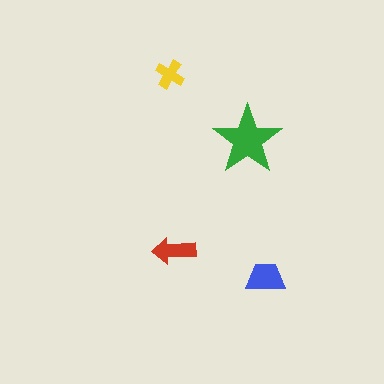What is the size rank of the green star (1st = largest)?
1st.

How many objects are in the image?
There are 4 objects in the image.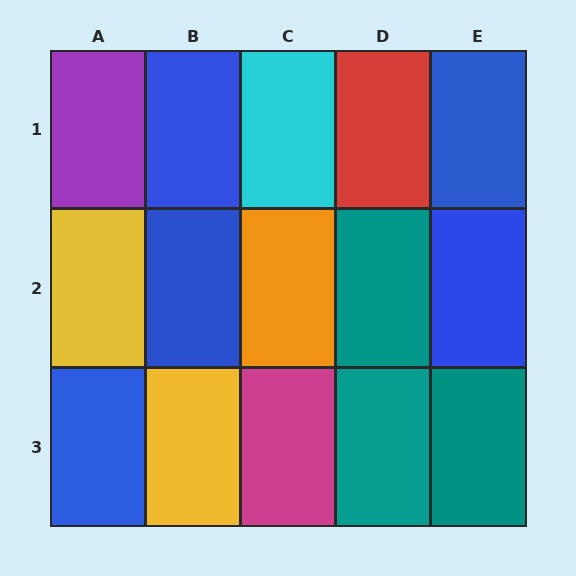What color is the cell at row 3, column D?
Teal.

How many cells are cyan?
1 cell is cyan.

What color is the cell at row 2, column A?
Yellow.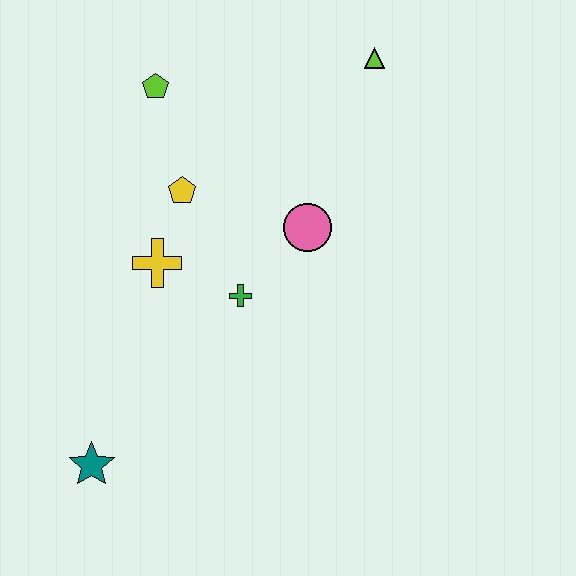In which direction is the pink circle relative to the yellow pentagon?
The pink circle is to the right of the yellow pentagon.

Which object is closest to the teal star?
The yellow cross is closest to the teal star.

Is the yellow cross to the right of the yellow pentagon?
No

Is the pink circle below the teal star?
No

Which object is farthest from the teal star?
The lime triangle is farthest from the teal star.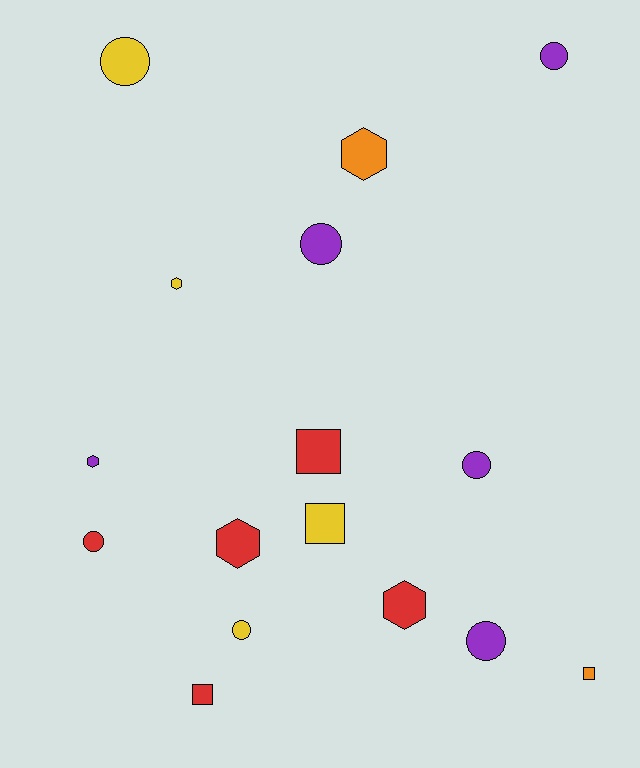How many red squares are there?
There are 2 red squares.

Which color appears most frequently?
Purple, with 5 objects.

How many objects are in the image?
There are 16 objects.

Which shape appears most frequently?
Circle, with 7 objects.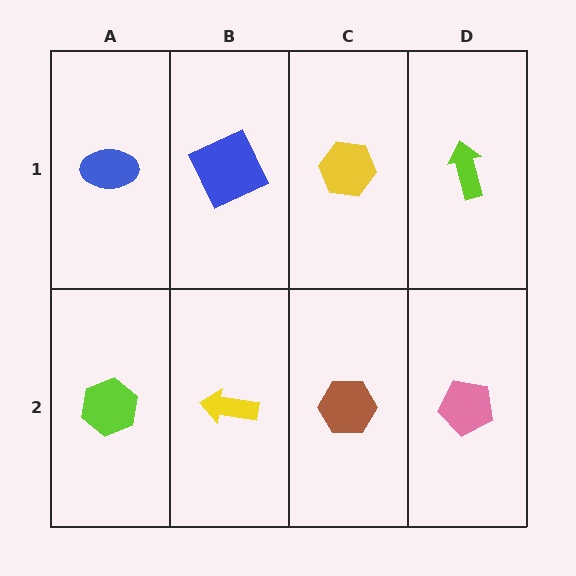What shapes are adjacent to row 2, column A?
A blue ellipse (row 1, column A), a yellow arrow (row 2, column B).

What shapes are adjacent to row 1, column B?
A yellow arrow (row 2, column B), a blue ellipse (row 1, column A), a yellow hexagon (row 1, column C).